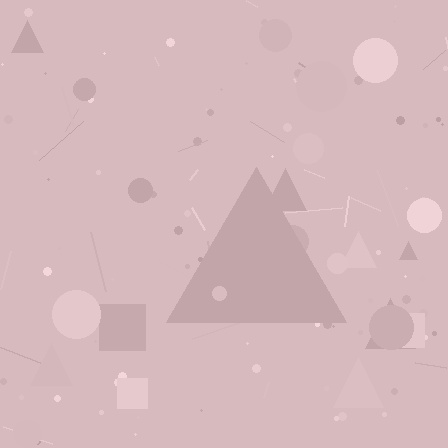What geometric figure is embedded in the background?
A triangle is embedded in the background.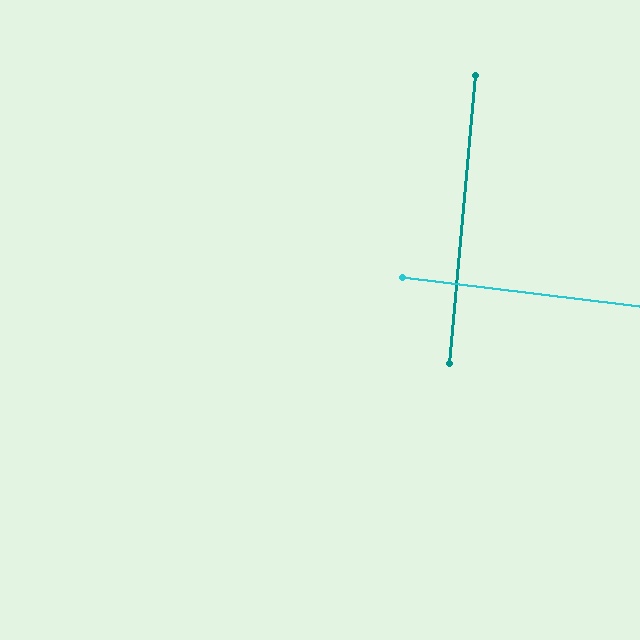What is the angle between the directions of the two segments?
Approximately 88 degrees.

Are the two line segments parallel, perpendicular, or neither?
Perpendicular — they meet at approximately 88°.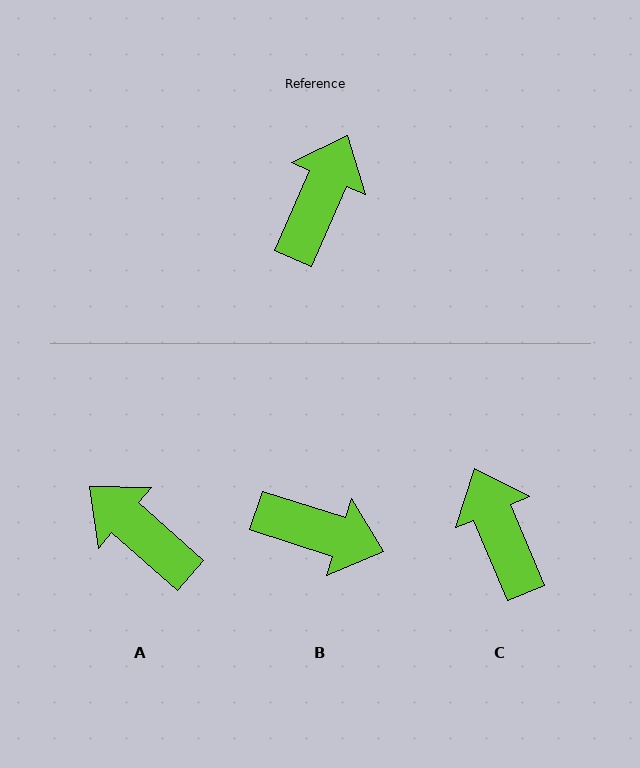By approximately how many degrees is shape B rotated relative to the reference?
Approximately 84 degrees clockwise.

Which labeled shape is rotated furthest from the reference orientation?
B, about 84 degrees away.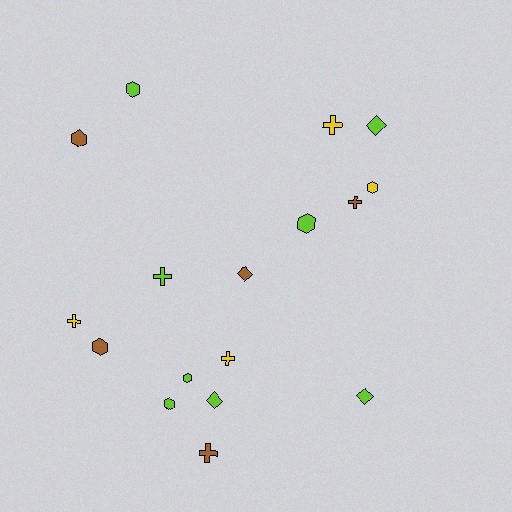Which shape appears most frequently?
Hexagon, with 7 objects.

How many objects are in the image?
There are 17 objects.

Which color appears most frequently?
Lime, with 8 objects.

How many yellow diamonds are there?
There are no yellow diamonds.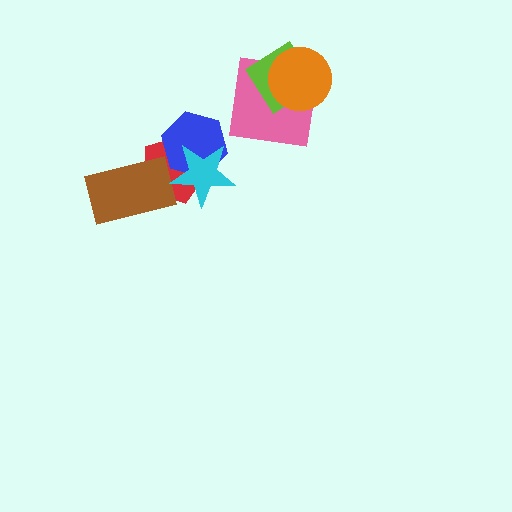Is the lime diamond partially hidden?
Yes, it is partially covered by another shape.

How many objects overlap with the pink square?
2 objects overlap with the pink square.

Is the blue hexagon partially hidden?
Yes, it is partially covered by another shape.